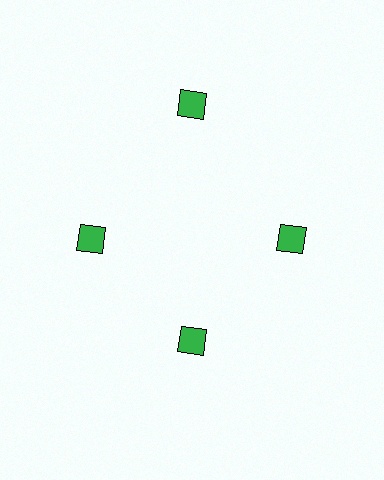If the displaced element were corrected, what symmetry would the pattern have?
It would have 4-fold rotational symmetry — the pattern would map onto itself every 90 degrees.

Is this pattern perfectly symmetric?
No. The 4 green diamonds are arranged in a ring, but one element near the 12 o'clock position is pushed outward from the center, breaking the 4-fold rotational symmetry.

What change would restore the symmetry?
The symmetry would be restored by moving it inward, back onto the ring so that all 4 diamonds sit at equal angles and equal distance from the center.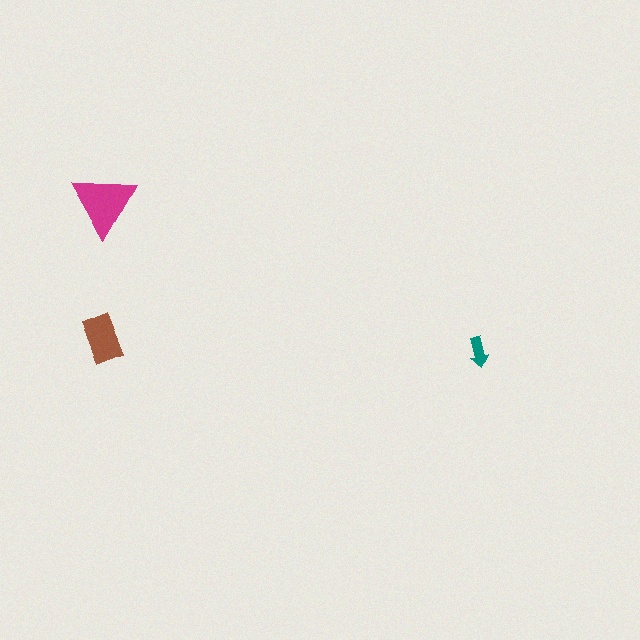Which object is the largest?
The magenta triangle.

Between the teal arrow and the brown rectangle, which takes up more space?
The brown rectangle.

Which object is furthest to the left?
The magenta triangle is leftmost.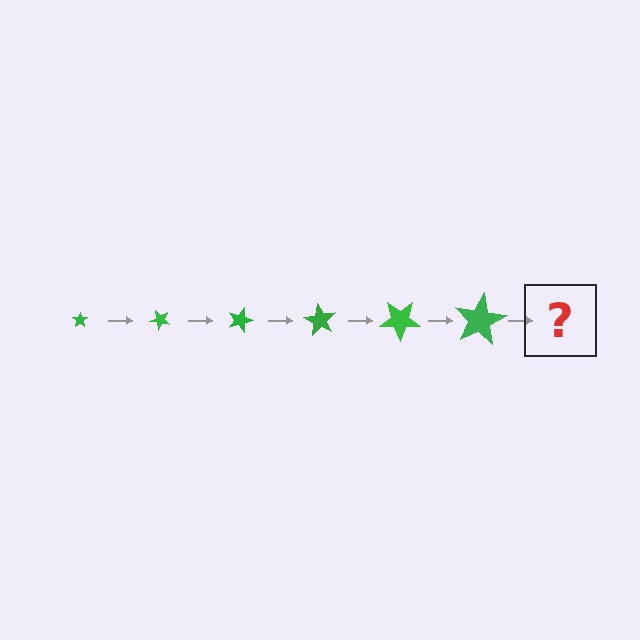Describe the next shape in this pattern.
It should be a star, larger than the previous one and rotated 270 degrees from the start.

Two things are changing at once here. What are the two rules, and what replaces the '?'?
The two rules are that the star grows larger each step and it rotates 45 degrees each step. The '?' should be a star, larger than the previous one and rotated 270 degrees from the start.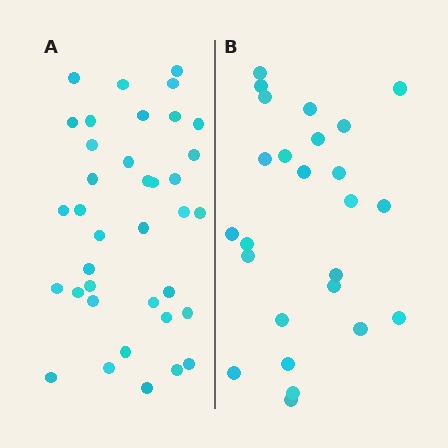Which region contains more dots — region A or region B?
Region A (the left region) has more dots.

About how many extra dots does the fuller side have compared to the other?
Region A has roughly 12 or so more dots than region B.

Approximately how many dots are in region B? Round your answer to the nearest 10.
About 20 dots. (The exact count is 25, which rounds to 20.)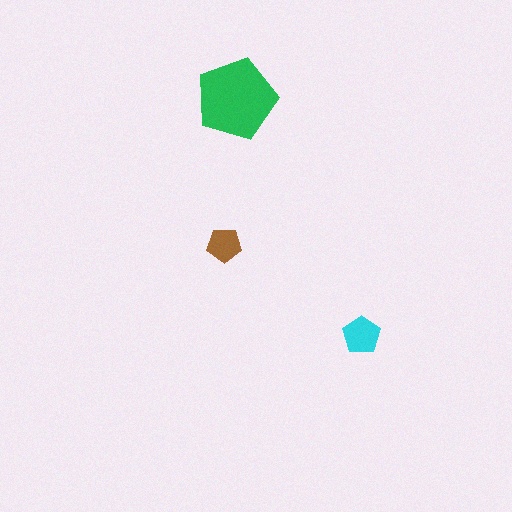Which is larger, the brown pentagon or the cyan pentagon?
The cyan one.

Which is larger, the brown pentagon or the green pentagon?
The green one.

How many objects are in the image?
There are 3 objects in the image.